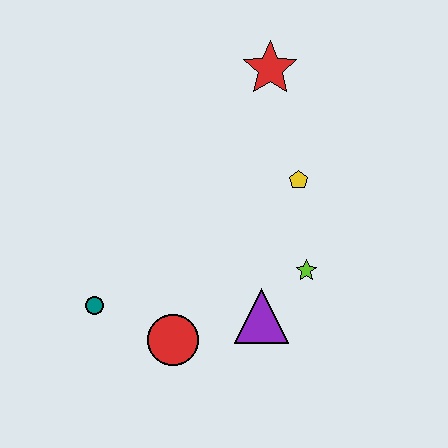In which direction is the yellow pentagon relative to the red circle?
The yellow pentagon is above the red circle.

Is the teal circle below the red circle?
No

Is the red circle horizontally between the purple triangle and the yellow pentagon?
No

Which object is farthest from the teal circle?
The red star is farthest from the teal circle.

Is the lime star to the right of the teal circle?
Yes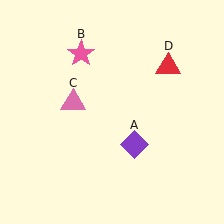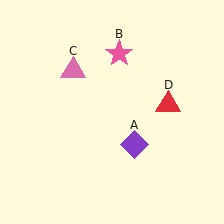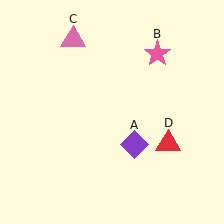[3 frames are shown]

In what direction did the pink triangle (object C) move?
The pink triangle (object C) moved up.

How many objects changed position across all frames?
3 objects changed position: pink star (object B), pink triangle (object C), red triangle (object D).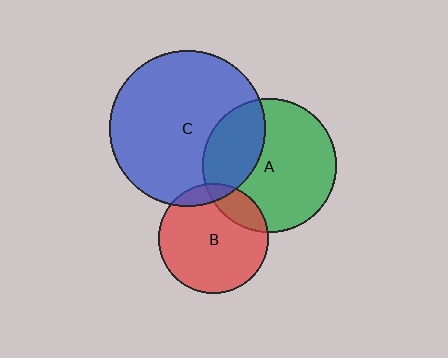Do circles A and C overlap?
Yes.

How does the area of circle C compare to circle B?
Approximately 2.0 times.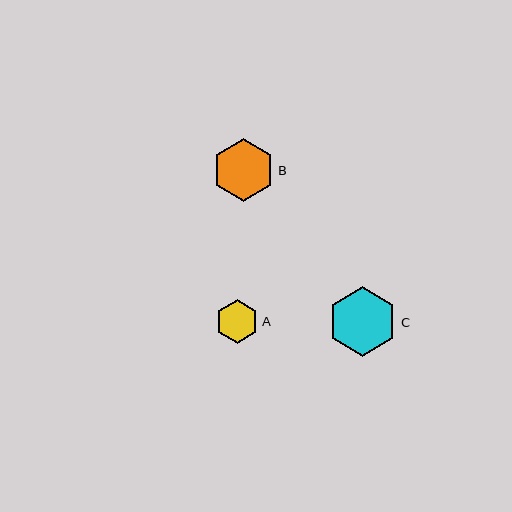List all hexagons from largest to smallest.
From largest to smallest: C, B, A.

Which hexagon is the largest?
Hexagon C is the largest with a size of approximately 69 pixels.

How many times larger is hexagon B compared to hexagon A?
Hexagon B is approximately 1.5 times the size of hexagon A.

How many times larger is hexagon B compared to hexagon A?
Hexagon B is approximately 1.5 times the size of hexagon A.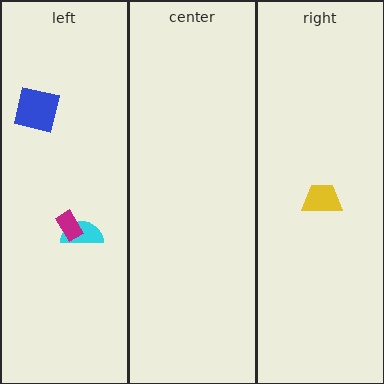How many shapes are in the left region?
3.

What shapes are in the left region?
The cyan semicircle, the blue square, the magenta rectangle.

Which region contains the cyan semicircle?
The left region.